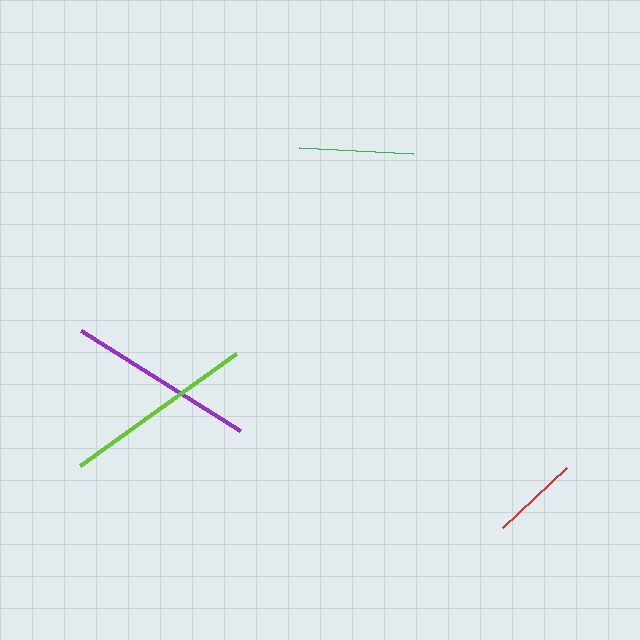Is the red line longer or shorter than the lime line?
The lime line is longer than the red line.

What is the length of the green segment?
The green segment is approximately 114 pixels long.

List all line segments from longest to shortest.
From longest to shortest: lime, purple, green, red.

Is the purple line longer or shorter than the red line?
The purple line is longer than the red line.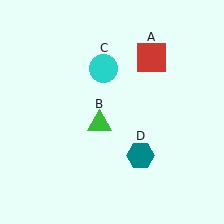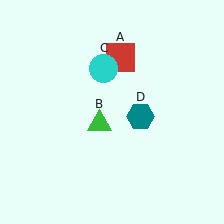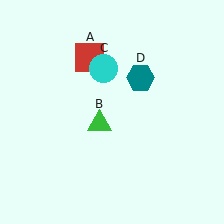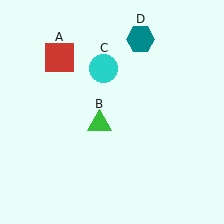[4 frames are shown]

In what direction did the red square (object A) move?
The red square (object A) moved left.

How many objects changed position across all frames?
2 objects changed position: red square (object A), teal hexagon (object D).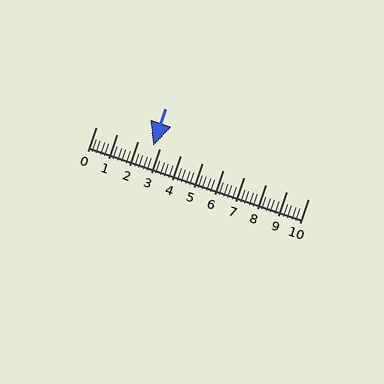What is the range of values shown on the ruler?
The ruler shows values from 0 to 10.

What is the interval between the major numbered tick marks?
The major tick marks are spaced 1 units apart.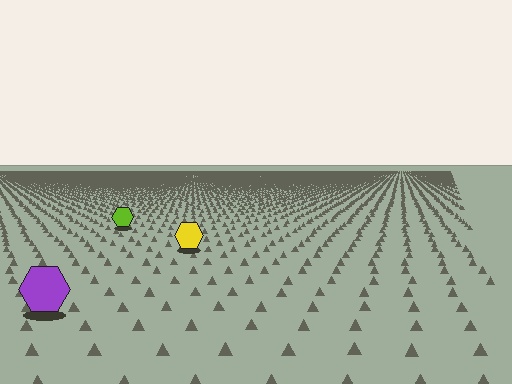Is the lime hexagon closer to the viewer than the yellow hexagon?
No. The yellow hexagon is closer — you can tell from the texture gradient: the ground texture is coarser near it.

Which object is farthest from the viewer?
The lime hexagon is farthest from the viewer. It appears smaller and the ground texture around it is denser.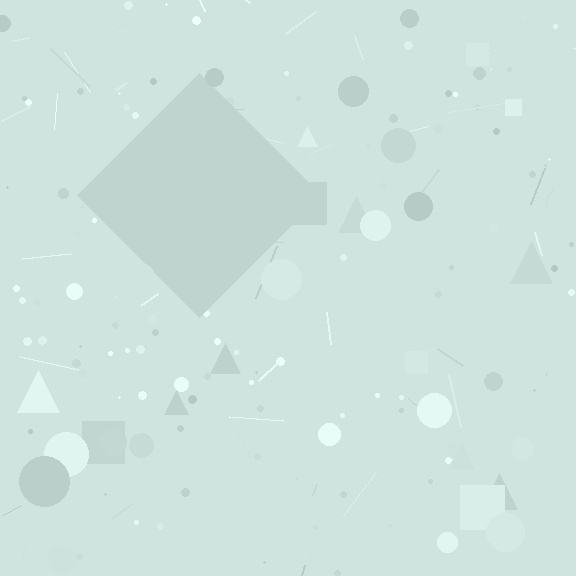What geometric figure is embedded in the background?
A diamond is embedded in the background.